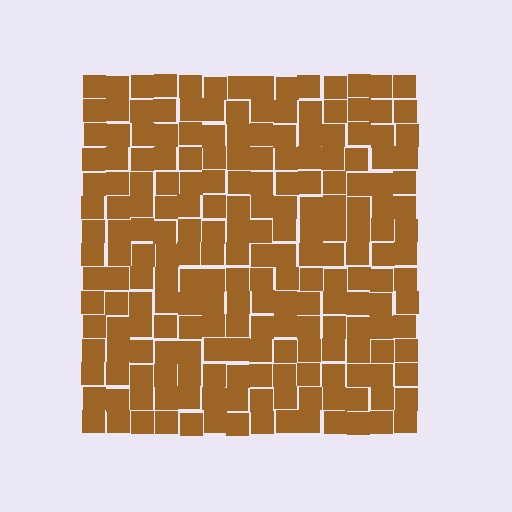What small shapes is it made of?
It is made of small squares.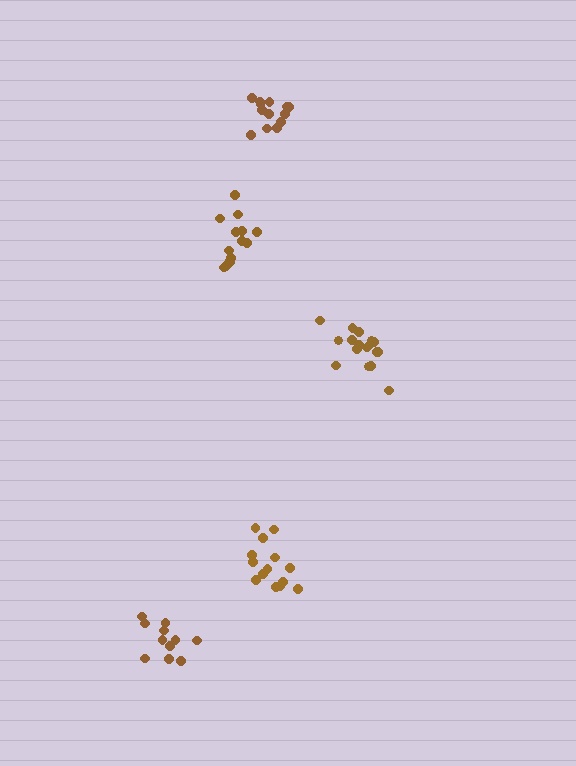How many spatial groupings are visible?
There are 5 spatial groupings.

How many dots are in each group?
Group 1: 11 dots, Group 2: 14 dots, Group 3: 14 dots, Group 4: 17 dots, Group 5: 13 dots (69 total).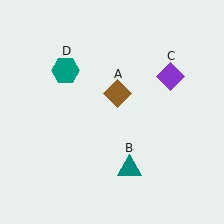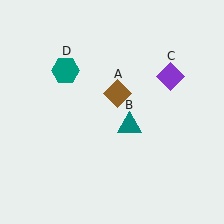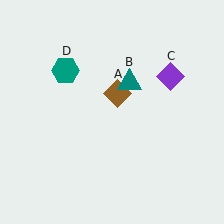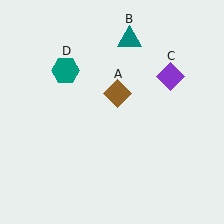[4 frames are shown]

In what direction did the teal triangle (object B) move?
The teal triangle (object B) moved up.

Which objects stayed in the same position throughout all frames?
Brown diamond (object A) and purple diamond (object C) and teal hexagon (object D) remained stationary.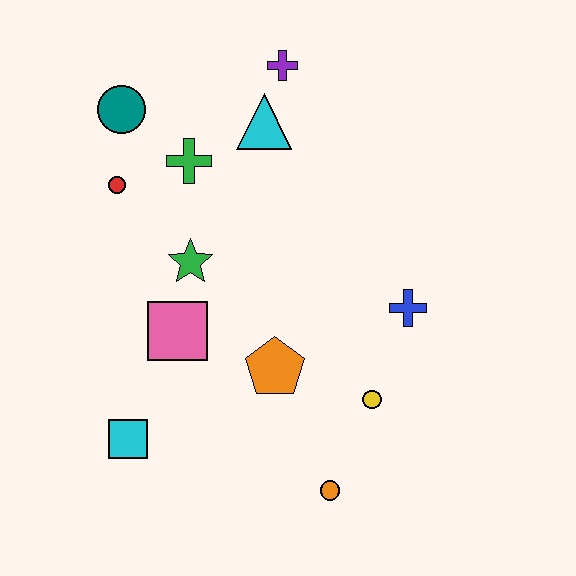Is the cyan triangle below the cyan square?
No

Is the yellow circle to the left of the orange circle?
No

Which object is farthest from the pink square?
The purple cross is farthest from the pink square.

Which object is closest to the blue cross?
The yellow circle is closest to the blue cross.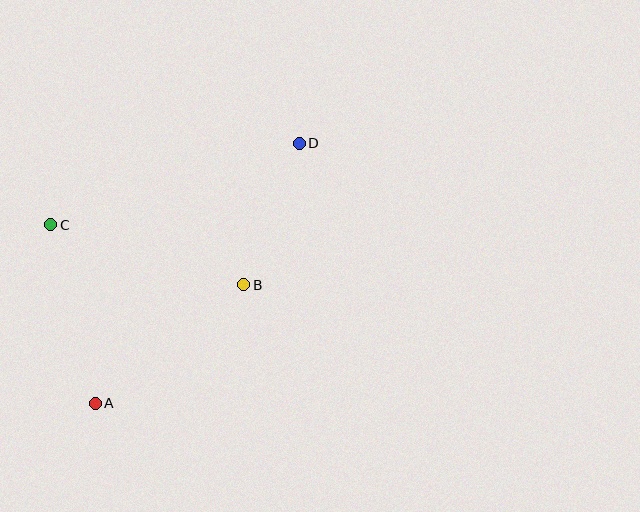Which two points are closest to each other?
Points B and D are closest to each other.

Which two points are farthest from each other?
Points A and D are farthest from each other.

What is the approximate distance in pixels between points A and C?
The distance between A and C is approximately 184 pixels.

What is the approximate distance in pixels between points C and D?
The distance between C and D is approximately 261 pixels.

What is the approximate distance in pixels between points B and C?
The distance between B and C is approximately 202 pixels.